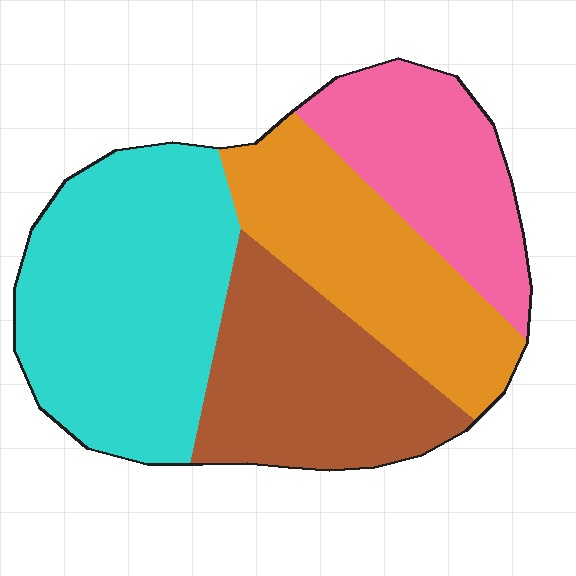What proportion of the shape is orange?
Orange takes up between a sixth and a third of the shape.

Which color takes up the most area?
Cyan, at roughly 35%.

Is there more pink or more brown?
Brown.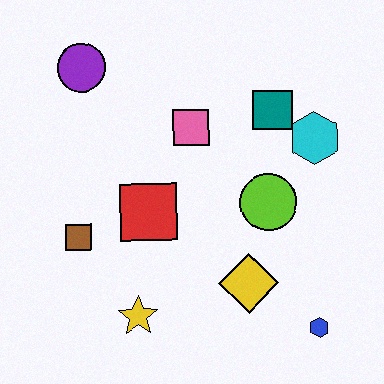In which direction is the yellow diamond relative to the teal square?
The yellow diamond is below the teal square.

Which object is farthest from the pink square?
The blue hexagon is farthest from the pink square.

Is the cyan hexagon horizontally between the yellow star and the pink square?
No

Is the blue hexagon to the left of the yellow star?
No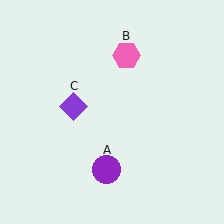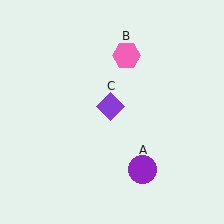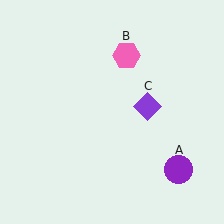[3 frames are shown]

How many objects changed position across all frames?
2 objects changed position: purple circle (object A), purple diamond (object C).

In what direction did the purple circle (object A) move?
The purple circle (object A) moved right.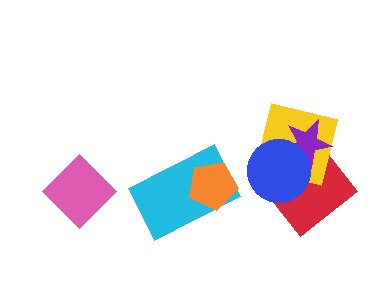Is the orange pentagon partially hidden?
No, no other shape covers it.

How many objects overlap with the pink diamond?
0 objects overlap with the pink diamond.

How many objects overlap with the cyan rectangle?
1 object overlaps with the cyan rectangle.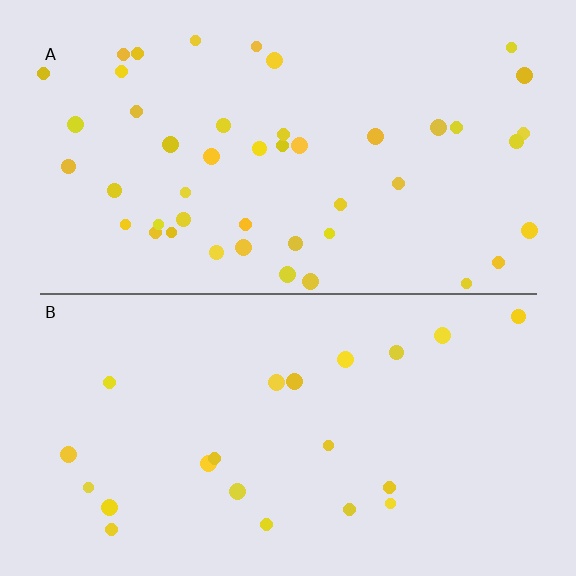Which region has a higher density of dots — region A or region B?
A (the top).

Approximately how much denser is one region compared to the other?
Approximately 2.1× — region A over region B.